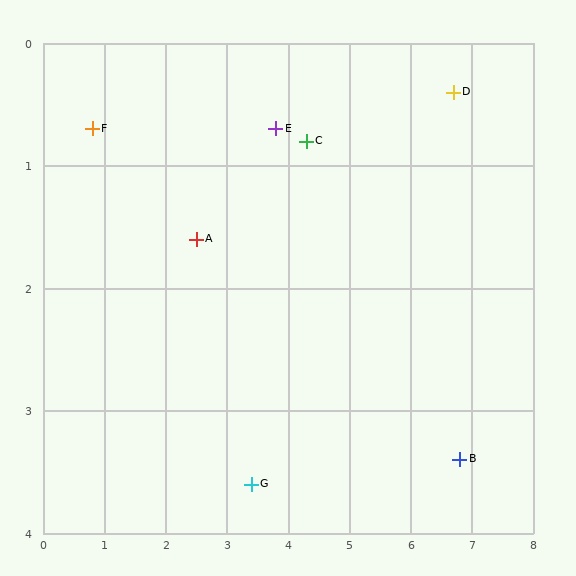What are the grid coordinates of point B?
Point B is at approximately (6.8, 3.4).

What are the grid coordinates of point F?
Point F is at approximately (0.8, 0.7).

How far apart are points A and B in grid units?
Points A and B are about 4.7 grid units apart.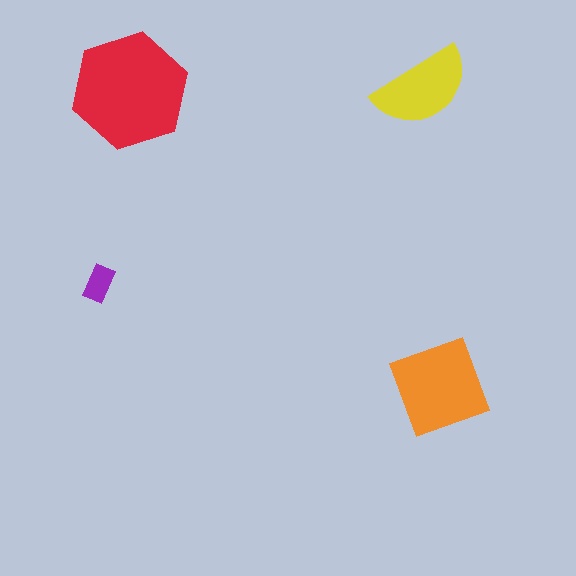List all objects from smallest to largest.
The purple rectangle, the yellow semicircle, the orange square, the red hexagon.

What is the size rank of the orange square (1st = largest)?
2nd.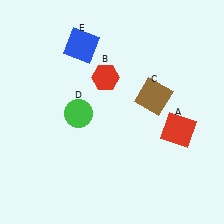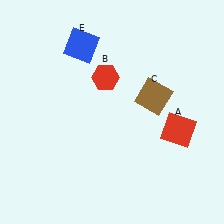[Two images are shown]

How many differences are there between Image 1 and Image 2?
There is 1 difference between the two images.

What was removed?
The green circle (D) was removed in Image 2.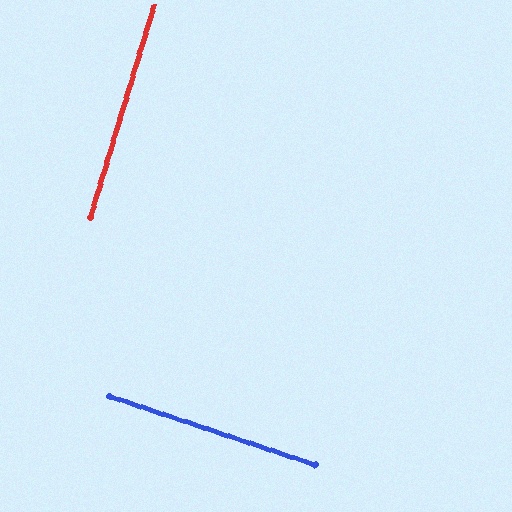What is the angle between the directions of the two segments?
Approximately 88 degrees.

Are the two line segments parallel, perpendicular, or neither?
Perpendicular — they meet at approximately 88°.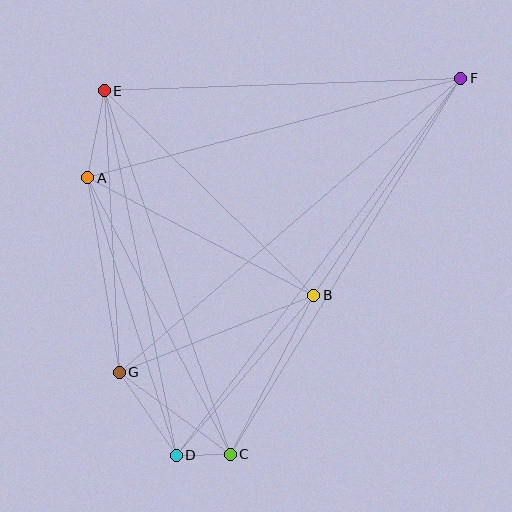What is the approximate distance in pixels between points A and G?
The distance between A and G is approximately 197 pixels.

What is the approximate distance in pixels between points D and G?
The distance between D and G is approximately 101 pixels.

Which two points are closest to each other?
Points C and D are closest to each other.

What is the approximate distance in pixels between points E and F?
The distance between E and F is approximately 357 pixels.